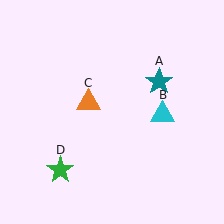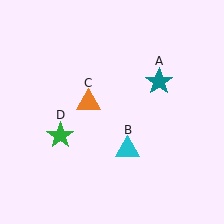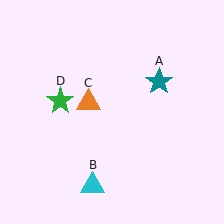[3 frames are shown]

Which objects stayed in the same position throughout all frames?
Teal star (object A) and orange triangle (object C) remained stationary.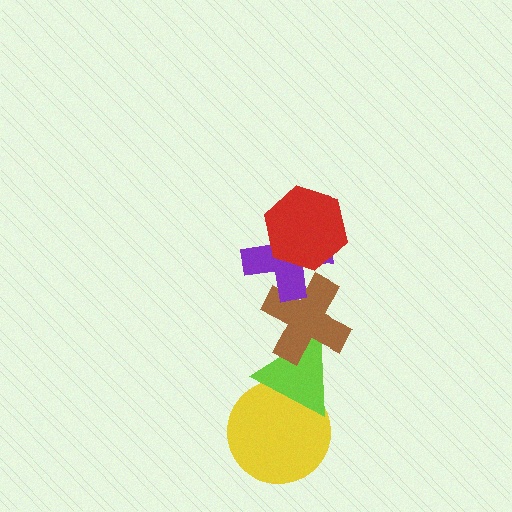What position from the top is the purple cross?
The purple cross is 2nd from the top.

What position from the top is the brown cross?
The brown cross is 3rd from the top.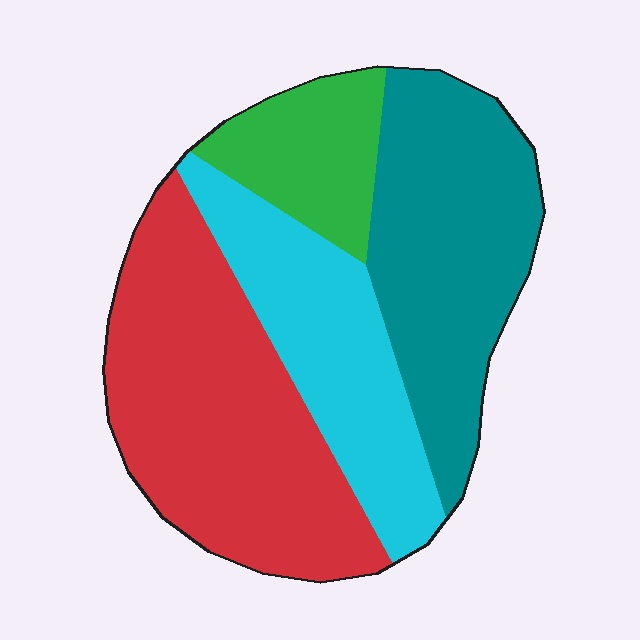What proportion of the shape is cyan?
Cyan covers roughly 20% of the shape.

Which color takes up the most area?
Red, at roughly 35%.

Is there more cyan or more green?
Cyan.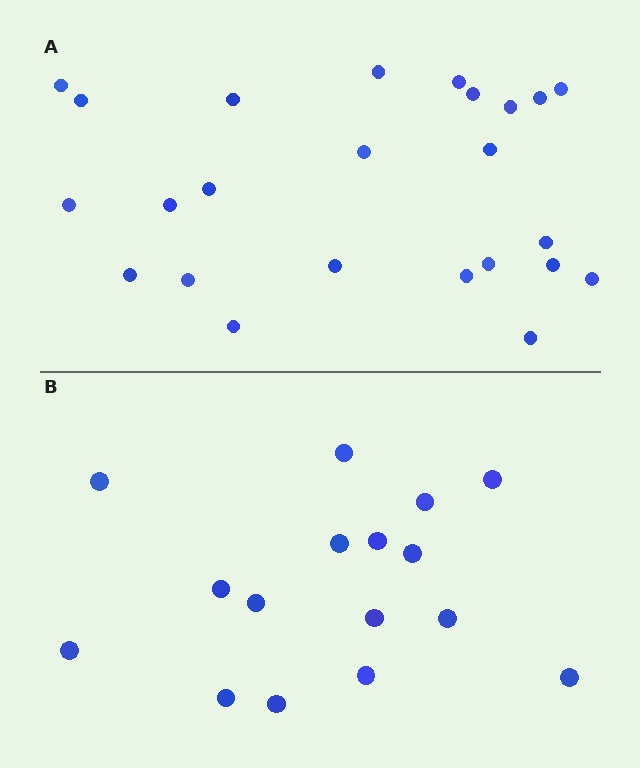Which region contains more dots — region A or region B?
Region A (the top region) has more dots.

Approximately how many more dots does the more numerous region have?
Region A has roughly 8 or so more dots than region B.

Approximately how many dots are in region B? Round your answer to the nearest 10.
About 20 dots. (The exact count is 16, which rounds to 20.)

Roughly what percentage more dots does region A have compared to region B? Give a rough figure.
About 50% more.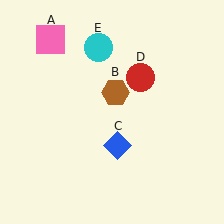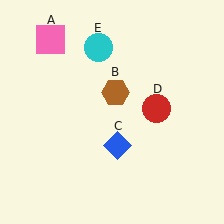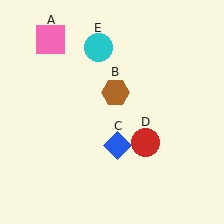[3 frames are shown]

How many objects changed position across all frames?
1 object changed position: red circle (object D).